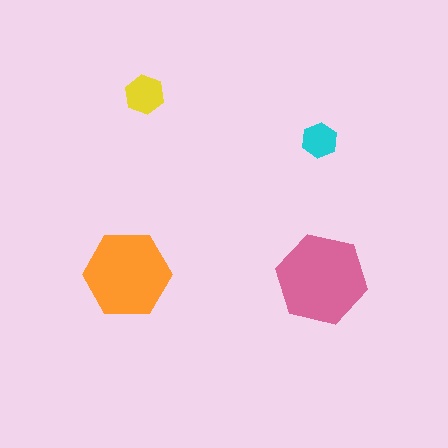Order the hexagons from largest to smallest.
the pink one, the orange one, the yellow one, the cyan one.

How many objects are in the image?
There are 4 objects in the image.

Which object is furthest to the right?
The pink hexagon is rightmost.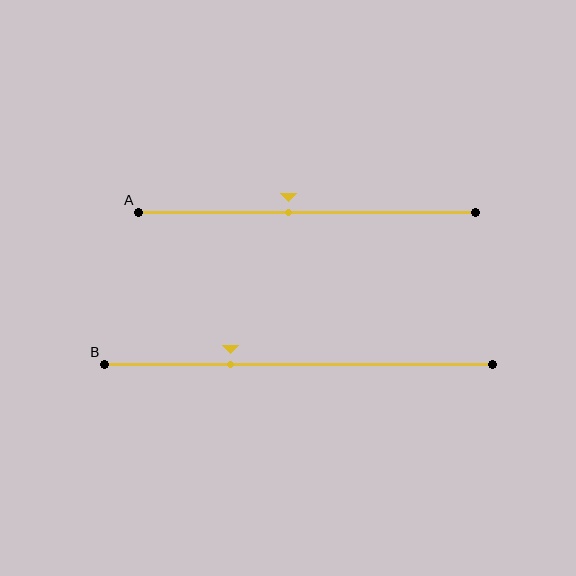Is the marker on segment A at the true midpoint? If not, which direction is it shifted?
No, the marker on segment A is shifted to the left by about 6% of the segment length.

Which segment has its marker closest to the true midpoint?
Segment A has its marker closest to the true midpoint.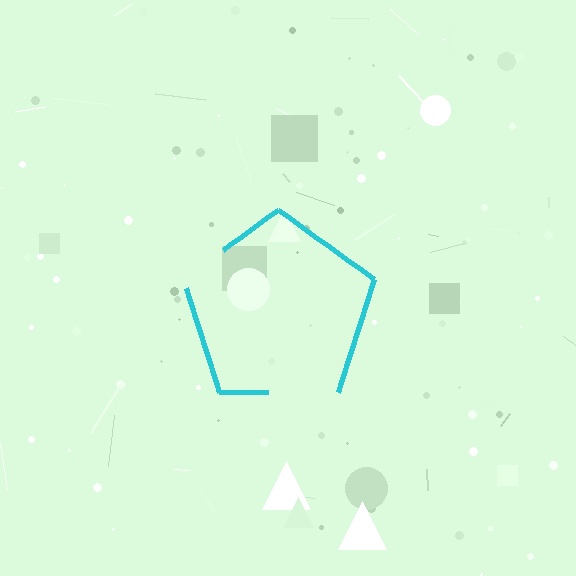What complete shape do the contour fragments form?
The contour fragments form a pentagon.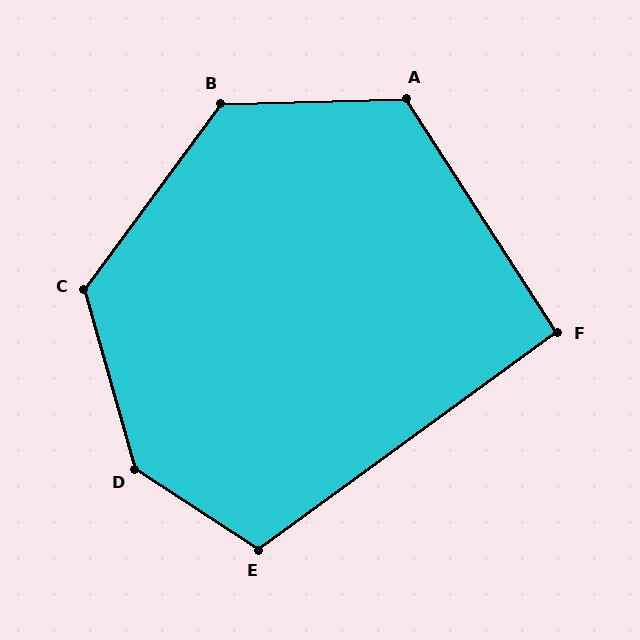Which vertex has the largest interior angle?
D, at approximately 139 degrees.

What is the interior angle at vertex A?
Approximately 121 degrees (obtuse).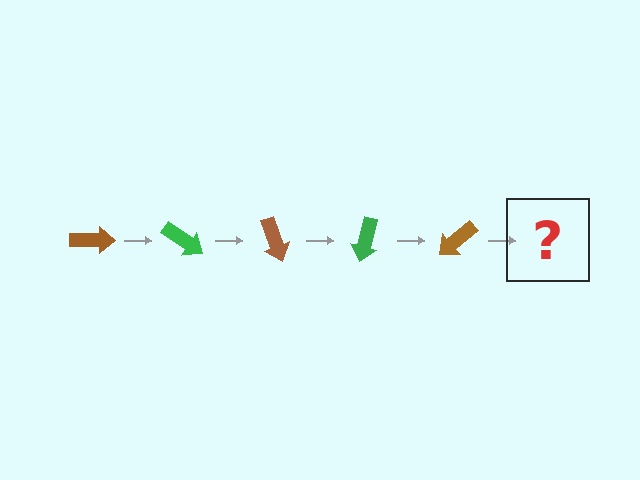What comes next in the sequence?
The next element should be a green arrow, rotated 175 degrees from the start.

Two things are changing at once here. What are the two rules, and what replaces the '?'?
The two rules are that it rotates 35 degrees each step and the color cycles through brown and green. The '?' should be a green arrow, rotated 175 degrees from the start.